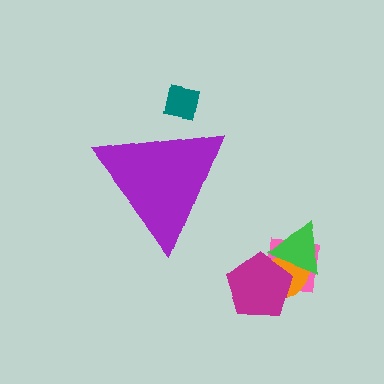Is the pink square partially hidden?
No, the pink square is fully visible.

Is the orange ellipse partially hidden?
No, the orange ellipse is fully visible.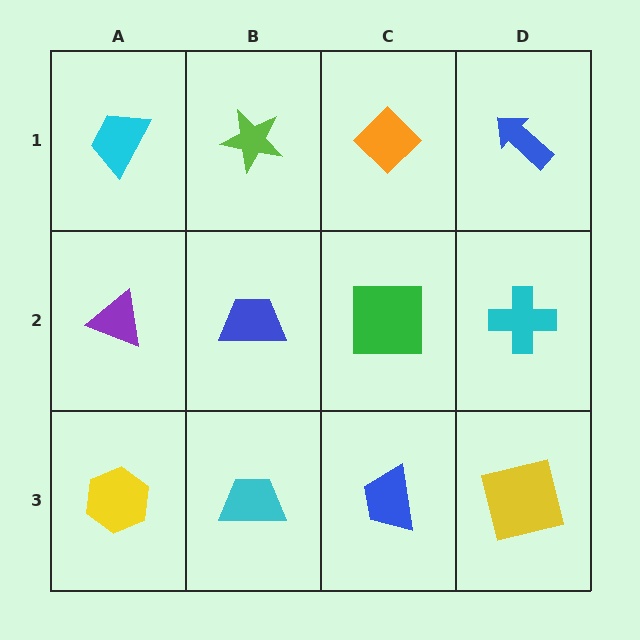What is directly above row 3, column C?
A green square.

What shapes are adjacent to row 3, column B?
A blue trapezoid (row 2, column B), a yellow hexagon (row 3, column A), a blue trapezoid (row 3, column C).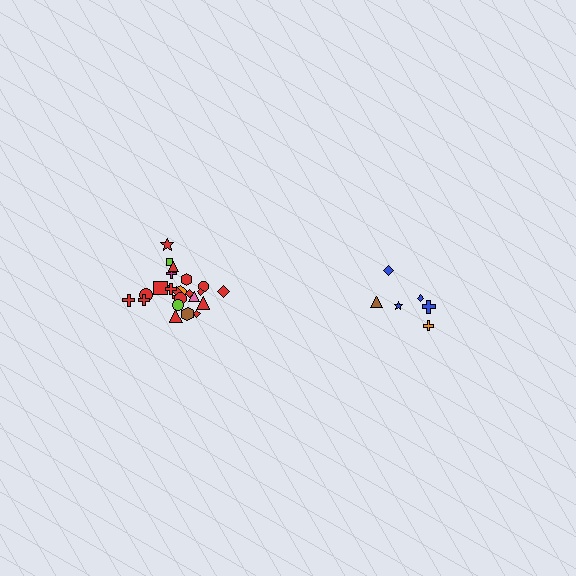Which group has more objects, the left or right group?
The left group.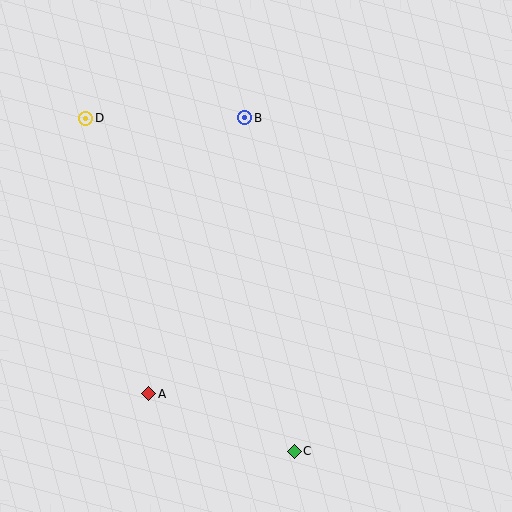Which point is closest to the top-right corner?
Point B is closest to the top-right corner.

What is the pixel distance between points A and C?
The distance between A and C is 157 pixels.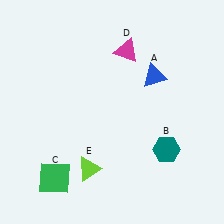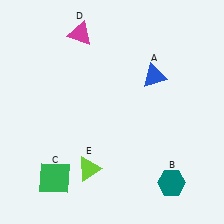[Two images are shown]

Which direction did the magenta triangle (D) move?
The magenta triangle (D) moved left.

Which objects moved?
The objects that moved are: the teal hexagon (B), the magenta triangle (D).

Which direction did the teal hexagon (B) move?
The teal hexagon (B) moved down.